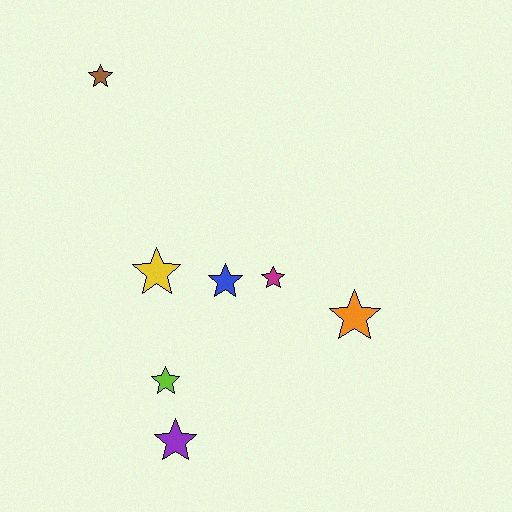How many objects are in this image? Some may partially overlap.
There are 7 objects.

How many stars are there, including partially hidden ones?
There are 7 stars.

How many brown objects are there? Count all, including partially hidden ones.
There is 1 brown object.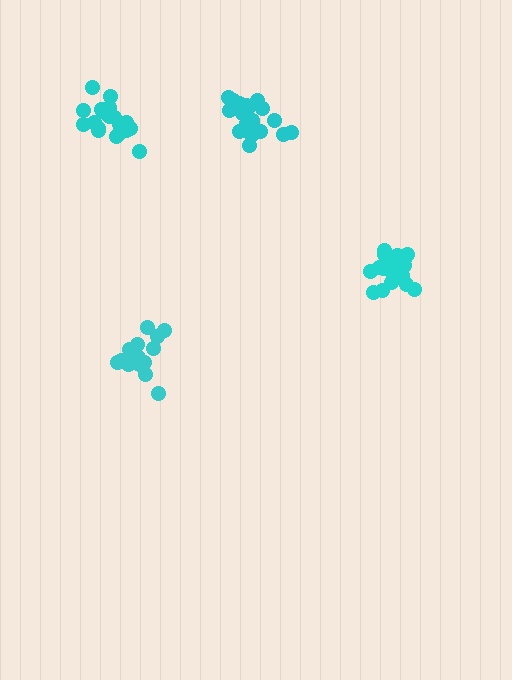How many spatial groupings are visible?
There are 4 spatial groupings.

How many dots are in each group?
Group 1: 15 dots, Group 2: 20 dots, Group 3: 20 dots, Group 4: 19 dots (74 total).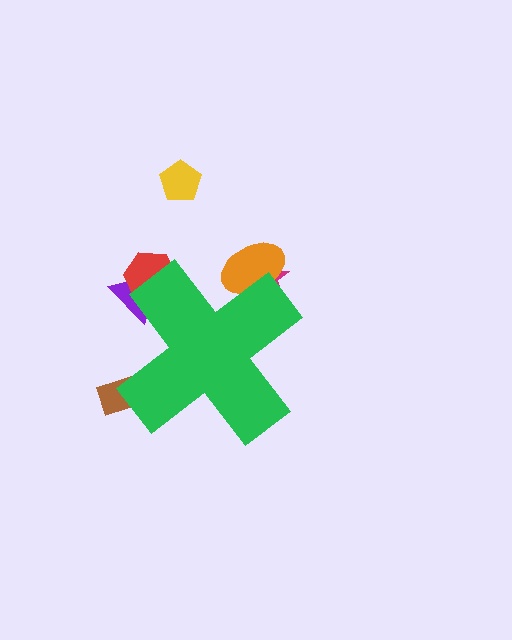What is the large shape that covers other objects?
A green cross.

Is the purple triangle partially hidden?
Yes, the purple triangle is partially hidden behind the green cross.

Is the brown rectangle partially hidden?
Yes, the brown rectangle is partially hidden behind the green cross.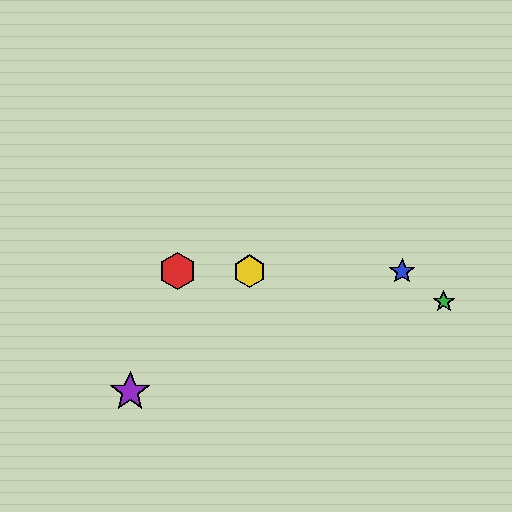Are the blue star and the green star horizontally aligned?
No, the blue star is at y≈271 and the green star is at y≈302.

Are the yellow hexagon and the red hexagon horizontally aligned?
Yes, both are at y≈271.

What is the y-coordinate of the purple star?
The purple star is at y≈392.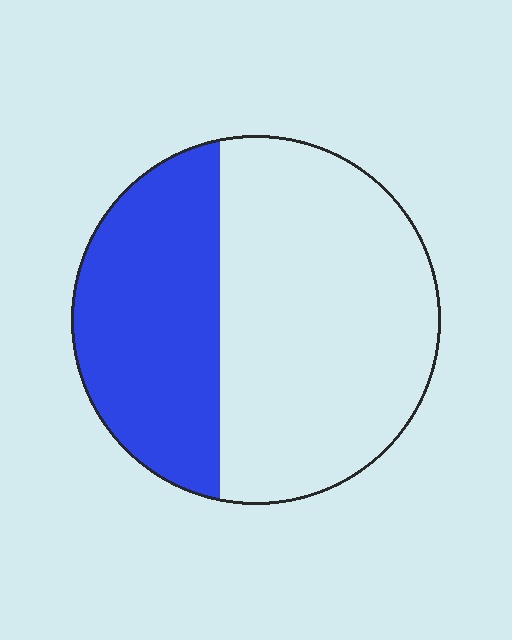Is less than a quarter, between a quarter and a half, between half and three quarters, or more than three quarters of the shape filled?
Between a quarter and a half.